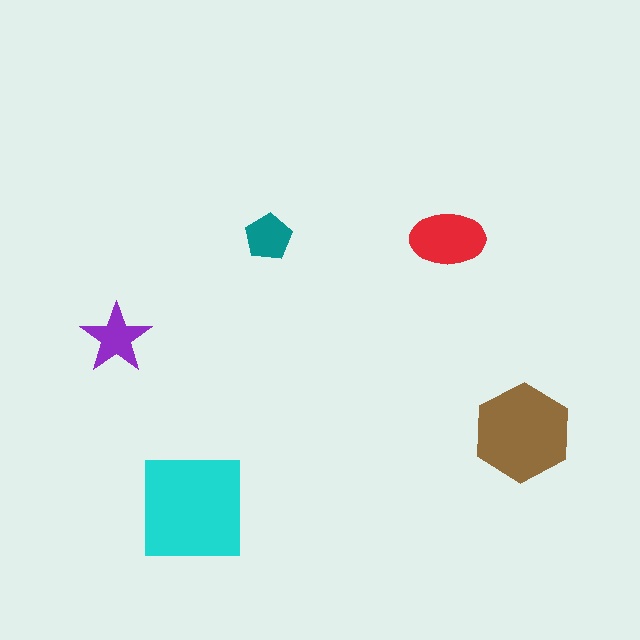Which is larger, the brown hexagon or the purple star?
The brown hexagon.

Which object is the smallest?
The teal pentagon.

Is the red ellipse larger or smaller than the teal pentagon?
Larger.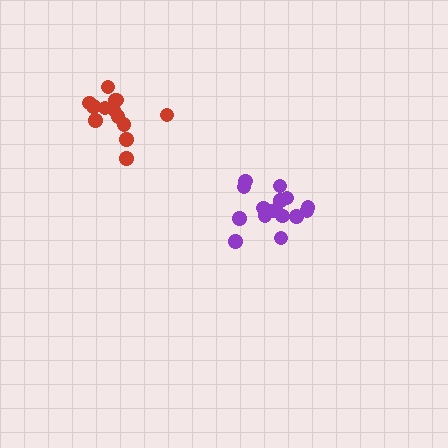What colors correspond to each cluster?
The clusters are colored: purple, red.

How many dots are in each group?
Group 1: 16 dots, Group 2: 13 dots (29 total).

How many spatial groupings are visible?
There are 2 spatial groupings.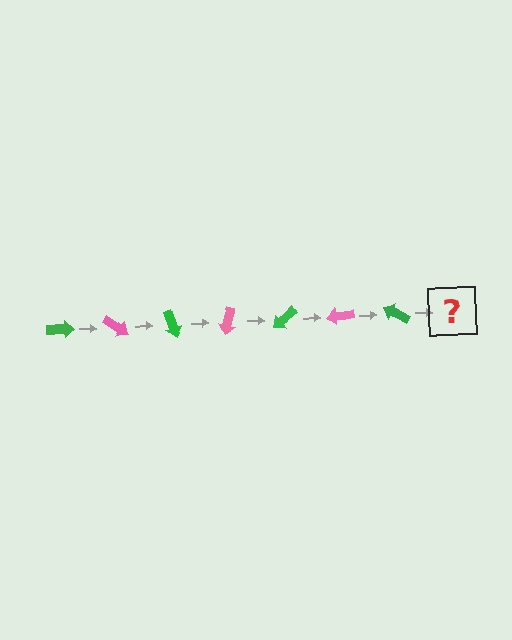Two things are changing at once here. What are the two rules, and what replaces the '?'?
The two rules are that it rotates 35 degrees each step and the color cycles through green and pink. The '?' should be a pink arrow, rotated 245 degrees from the start.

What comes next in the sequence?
The next element should be a pink arrow, rotated 245 degrees from the start.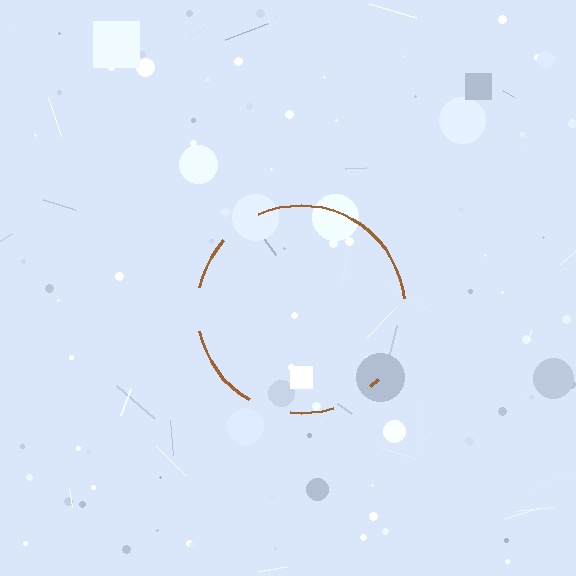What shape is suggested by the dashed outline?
The dashed outline suggests a circle.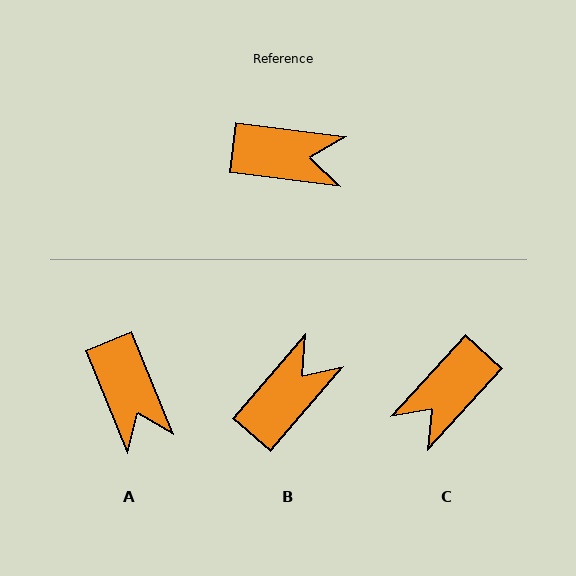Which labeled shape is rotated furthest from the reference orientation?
C, about 125 degrees away.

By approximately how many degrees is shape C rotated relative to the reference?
Approximately 125 degrees clockwise.